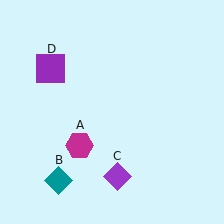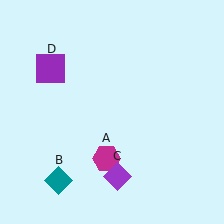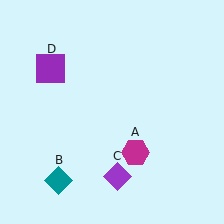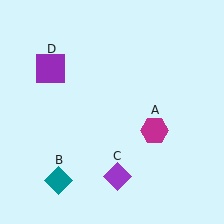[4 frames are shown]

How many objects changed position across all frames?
1 object changed position: magenta hexagon (object A).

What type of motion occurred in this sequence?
The magenta hexagon (object A) rotated counterclockwise around the center of the scene.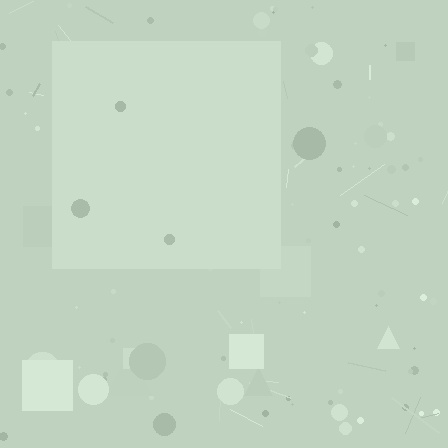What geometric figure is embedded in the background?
A square is embedded in the background.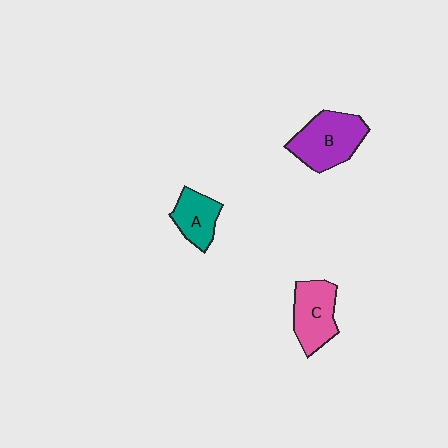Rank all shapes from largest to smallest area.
From largest to smallest: B (purple), C (pink), A (teal).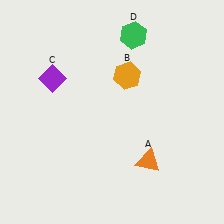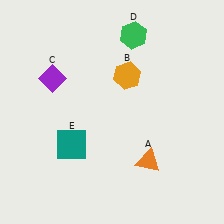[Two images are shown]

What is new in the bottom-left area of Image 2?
A teal square (E) was added in the bottom-left area of Image 2.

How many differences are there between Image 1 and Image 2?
There is 1 difference between the two images.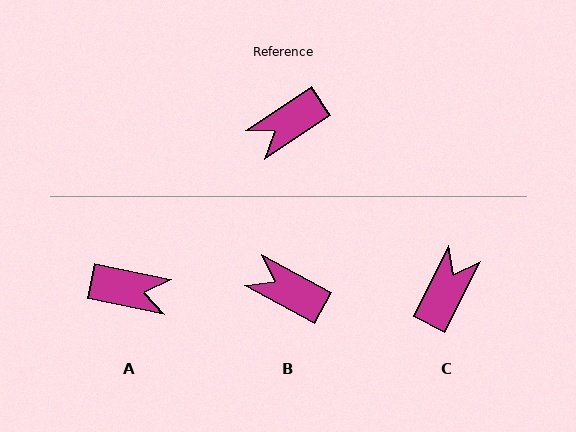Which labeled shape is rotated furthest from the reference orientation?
C, about 150 degrees away.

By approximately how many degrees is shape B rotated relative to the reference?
Approximately 62 degrees clockwise.